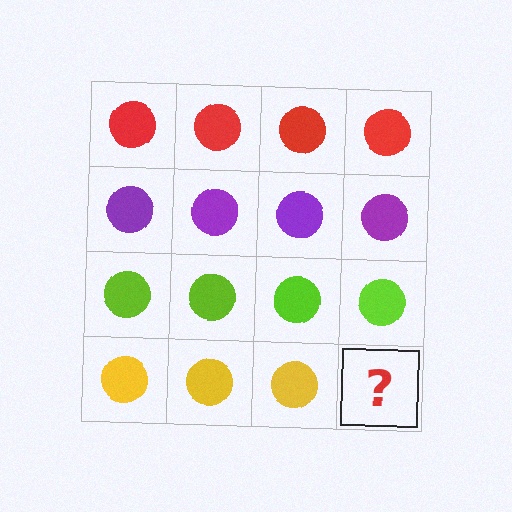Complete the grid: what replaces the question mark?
The question mark should be replaced with a yellow circle.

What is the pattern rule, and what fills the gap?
The rule is that each row has a consistent color. The gap should be filled with a yellow circle.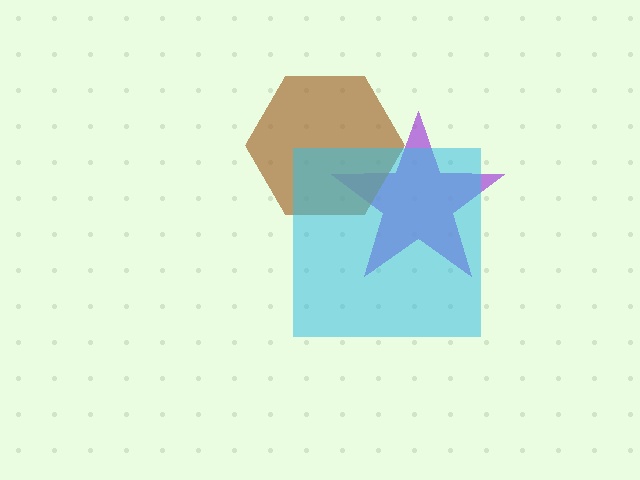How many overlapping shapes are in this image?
There are 3 overlapping shapes in the image.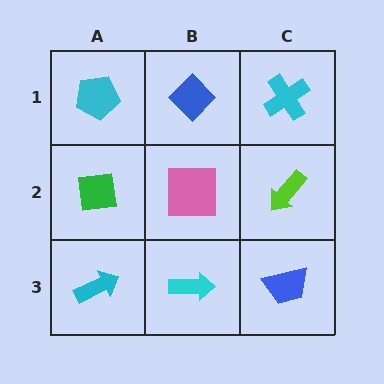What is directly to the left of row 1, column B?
A cyan pentagon.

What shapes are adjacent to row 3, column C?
A lime arrow (row 2, column C), a cyan arrow (row 3, column B).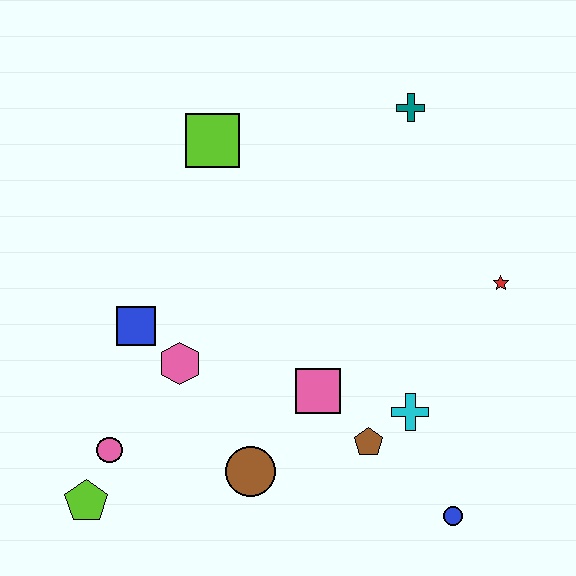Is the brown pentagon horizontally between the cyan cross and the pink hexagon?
Yes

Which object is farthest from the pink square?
The teal cross is farthest from the pink square.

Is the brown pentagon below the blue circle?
No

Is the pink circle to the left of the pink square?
Yes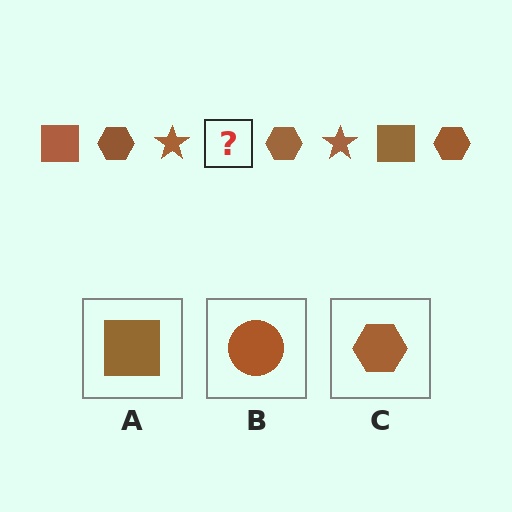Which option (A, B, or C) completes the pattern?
A.